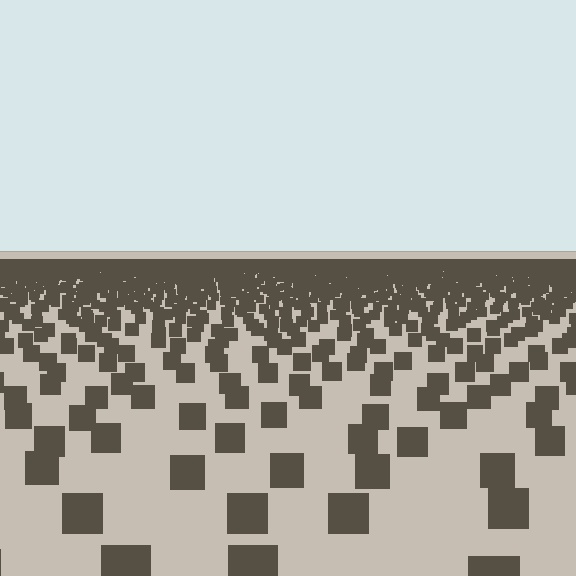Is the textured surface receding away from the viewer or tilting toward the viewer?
The surface is receding away from the viewer. Texture elements get smaller and denser toward the top.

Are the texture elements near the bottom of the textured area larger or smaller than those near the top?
Larger. Near the bottom, elements are closer to the viewer and appear at a bigger on-screen size.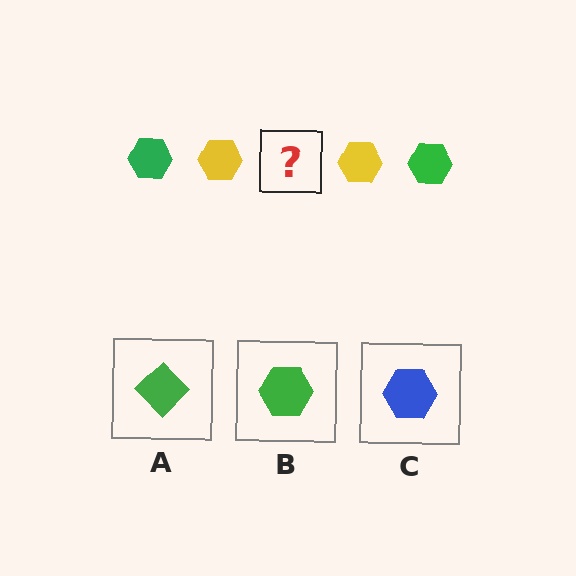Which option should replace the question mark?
Option B.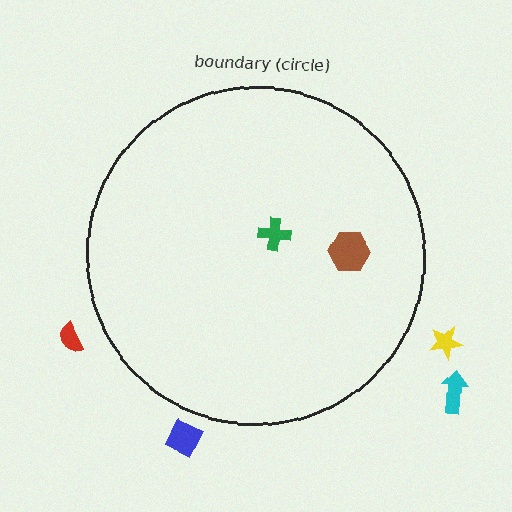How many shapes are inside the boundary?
2 inside, 4 outside.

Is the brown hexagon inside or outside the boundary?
Inside.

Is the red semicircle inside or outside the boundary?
Outside.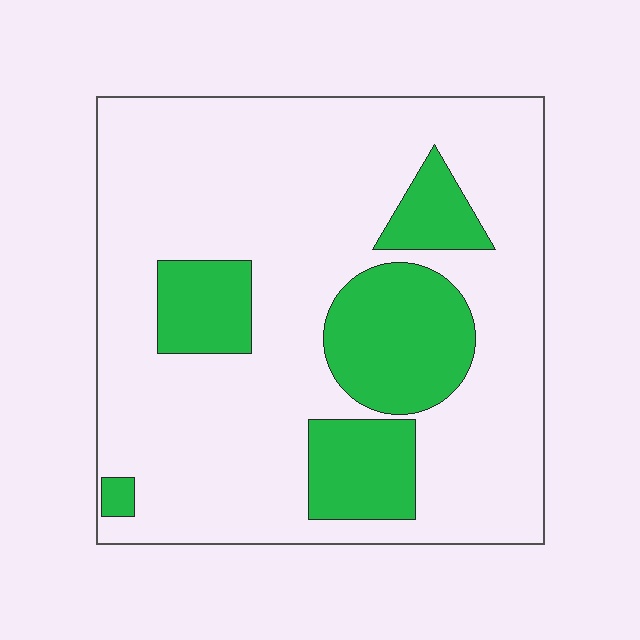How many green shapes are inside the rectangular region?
5.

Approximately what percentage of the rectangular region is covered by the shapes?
Approximately 25%.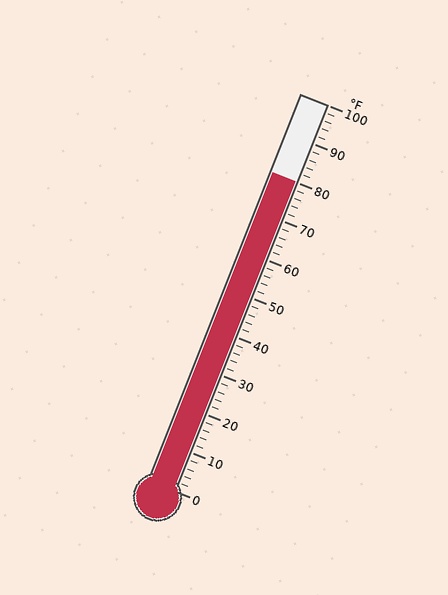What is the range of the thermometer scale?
The thermometer scale ranges from 0°F to 100°F.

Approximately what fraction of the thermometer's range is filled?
The thermometer is filled to approximately 80% of its range.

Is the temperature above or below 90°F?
The temperature is below 90°F.